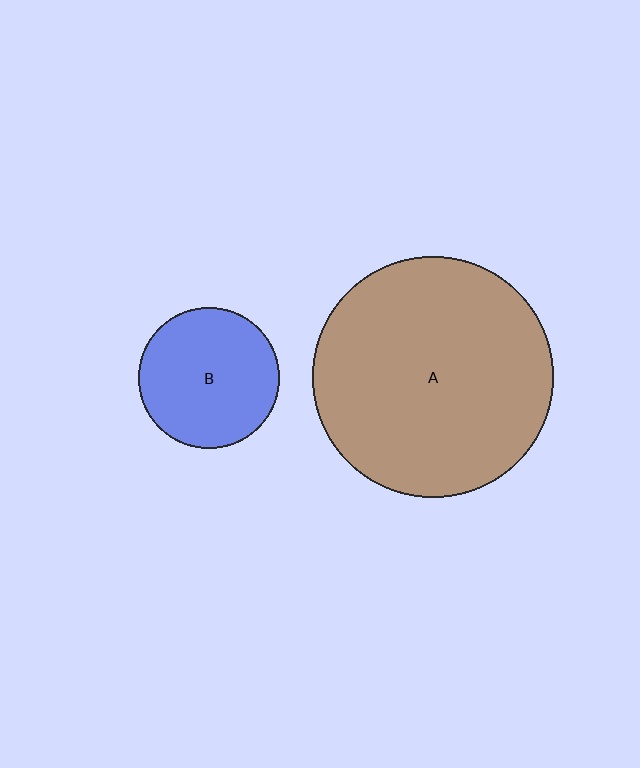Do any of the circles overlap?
No, none of the circles overlap.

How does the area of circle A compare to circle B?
Approximately 2.9 times.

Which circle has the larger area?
Circle A (brown).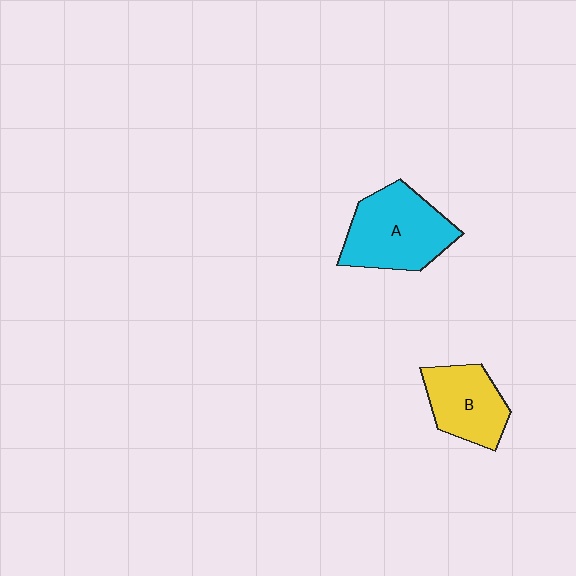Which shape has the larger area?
Shape A (cyan).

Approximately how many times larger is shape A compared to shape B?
Approximately 1.4 times.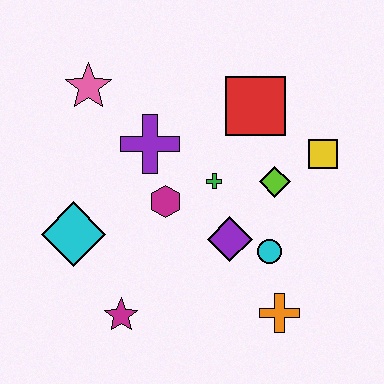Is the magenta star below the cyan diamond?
Yes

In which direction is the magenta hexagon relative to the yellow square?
The magenta hexagon is to the left of the yellow square.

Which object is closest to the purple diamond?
The cyan circle is closest to the purple diamond.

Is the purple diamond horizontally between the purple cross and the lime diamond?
Yes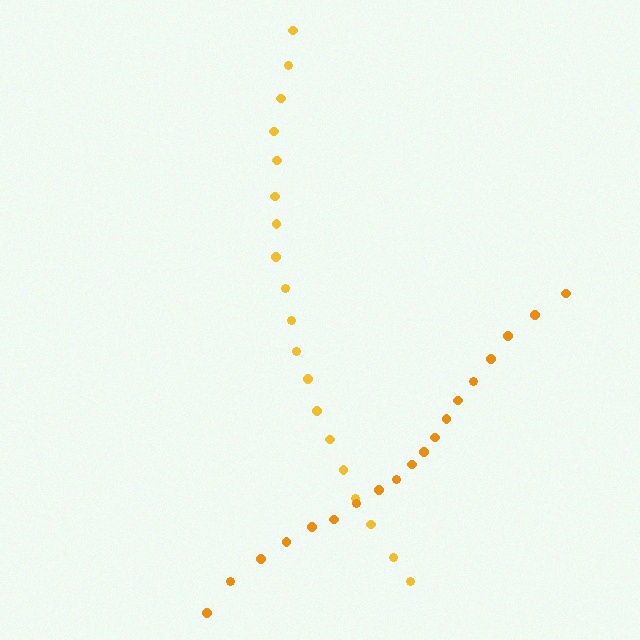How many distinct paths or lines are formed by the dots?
There are 2 distinct paths.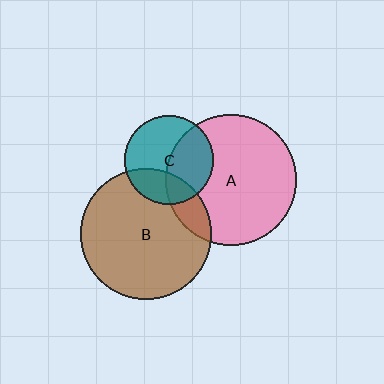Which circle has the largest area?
Circle A (pink).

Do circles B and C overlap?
Yes.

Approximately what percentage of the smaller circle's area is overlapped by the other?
Approximately 30%.